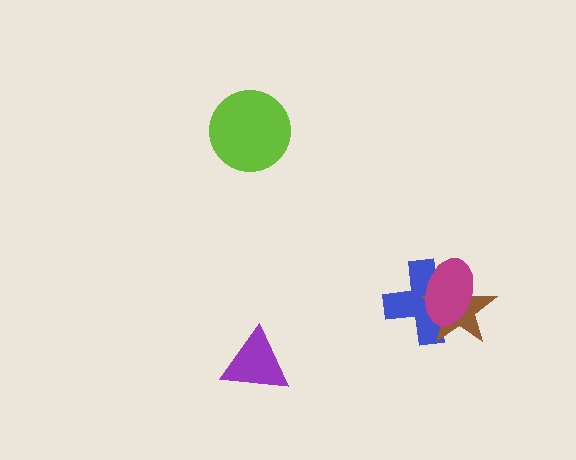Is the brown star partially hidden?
Yes, it is partially covered by another shape.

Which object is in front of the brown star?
The magenta ellipse is in front of the brown star.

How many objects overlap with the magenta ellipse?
2 objects overlap with the magenta ellipse.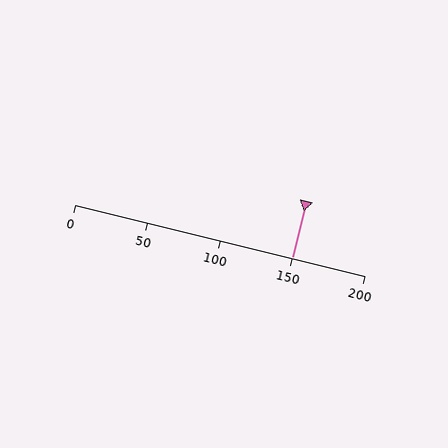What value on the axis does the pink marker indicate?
The marker indicates approximately 150.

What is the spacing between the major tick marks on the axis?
The major ticks are spaced 50 apart.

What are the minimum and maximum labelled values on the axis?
The axis runs from 0 to 200.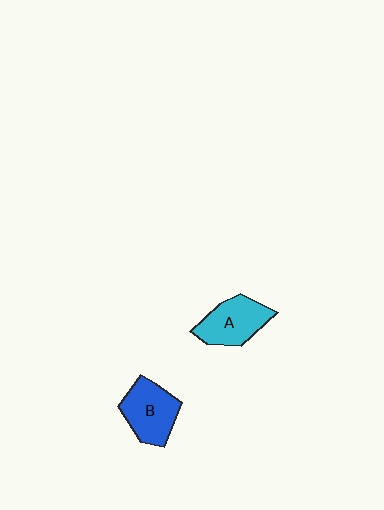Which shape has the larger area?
Shape B (blue).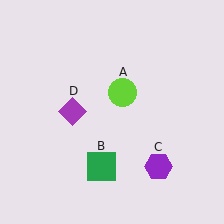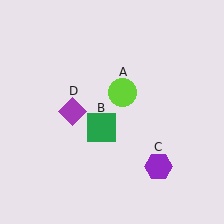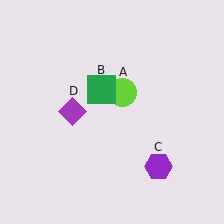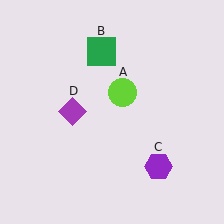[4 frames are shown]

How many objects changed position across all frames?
1 object changed position: green square (object B).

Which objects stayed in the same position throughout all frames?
Lime circle (object A) and purple hexagon (object C) and purple diamond (object D) remained stationary.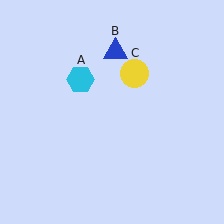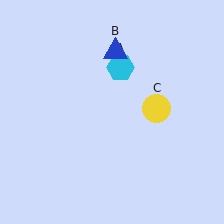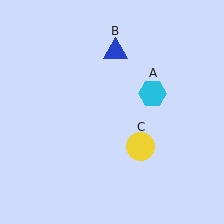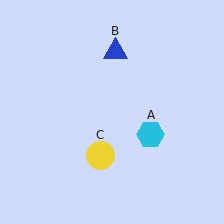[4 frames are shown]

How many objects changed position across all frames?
2 objects changed position: cyan hexagon (object A), yellow circle (object C).